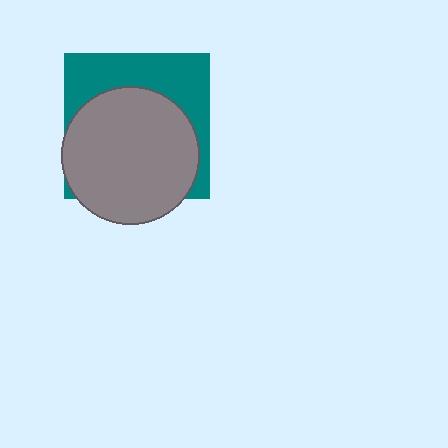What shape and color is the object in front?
The object in front is a gray circle.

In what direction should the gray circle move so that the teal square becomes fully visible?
The gray circle should move down. That is the shortest direction to clear the overlap and leave the teal square fully visible.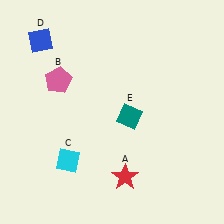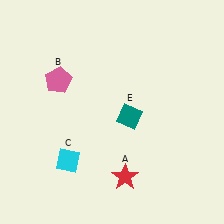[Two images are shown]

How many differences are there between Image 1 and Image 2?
There is 1 difference between the two images.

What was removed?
The blue diamond (D) was removed in Image 2.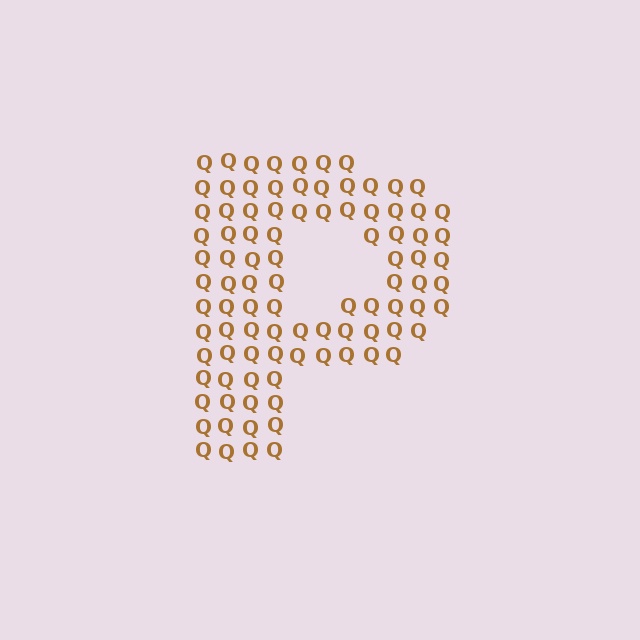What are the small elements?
The small elements are letter Q's.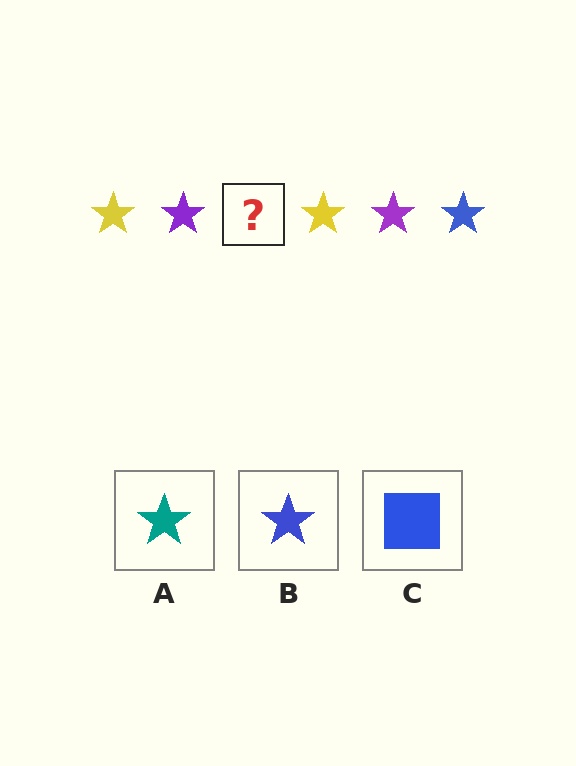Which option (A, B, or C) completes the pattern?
B.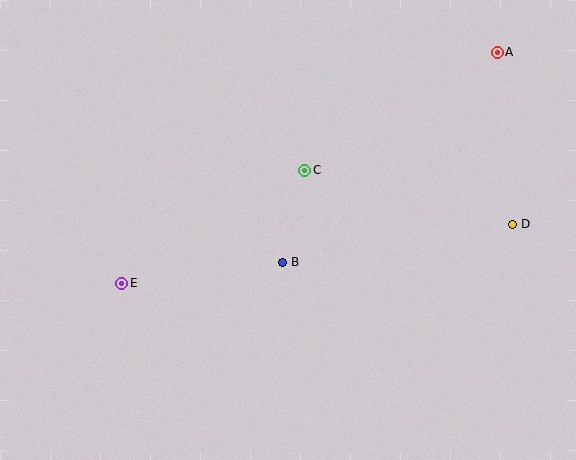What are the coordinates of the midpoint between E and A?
The midpoint between E and A is at (310, 168).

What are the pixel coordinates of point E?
Point E is at (122, 283).